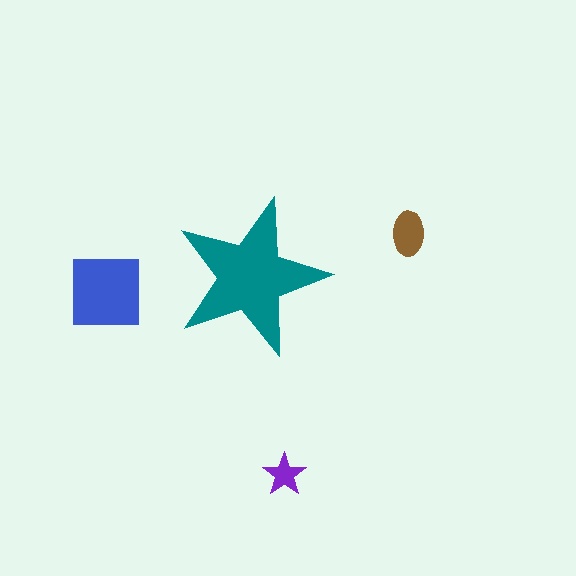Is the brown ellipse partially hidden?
No, the brown ellipse is fully visible.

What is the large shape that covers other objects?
A teal star.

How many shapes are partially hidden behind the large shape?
0 shapes are partially hidden.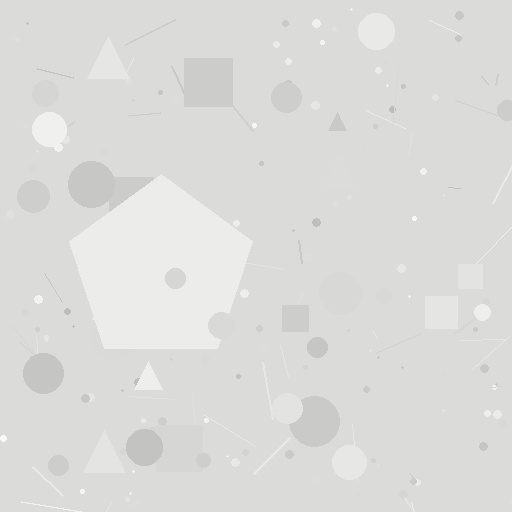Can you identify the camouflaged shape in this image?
The camouflaged shape is a pentagon.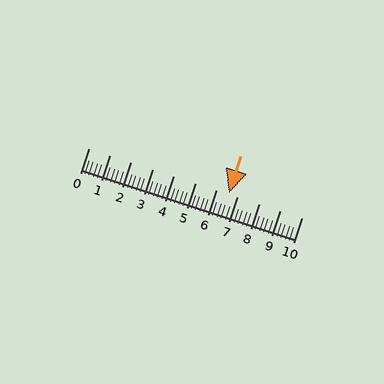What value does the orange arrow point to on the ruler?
The orange arrow points to approximately 6.6.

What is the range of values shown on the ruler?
The ruler shows values from 0 to 10.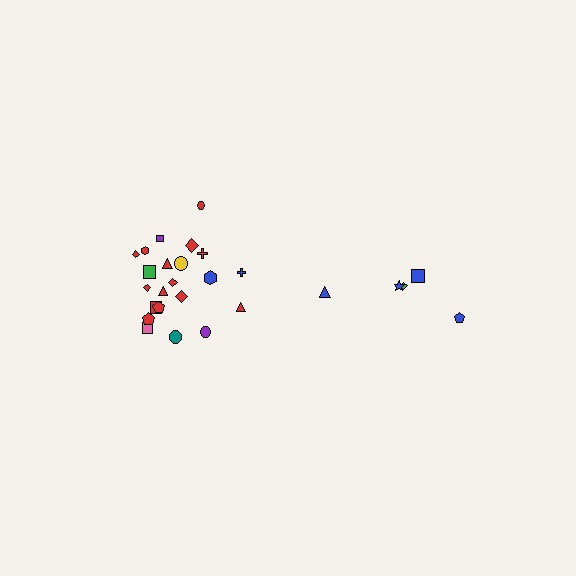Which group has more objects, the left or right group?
The left group.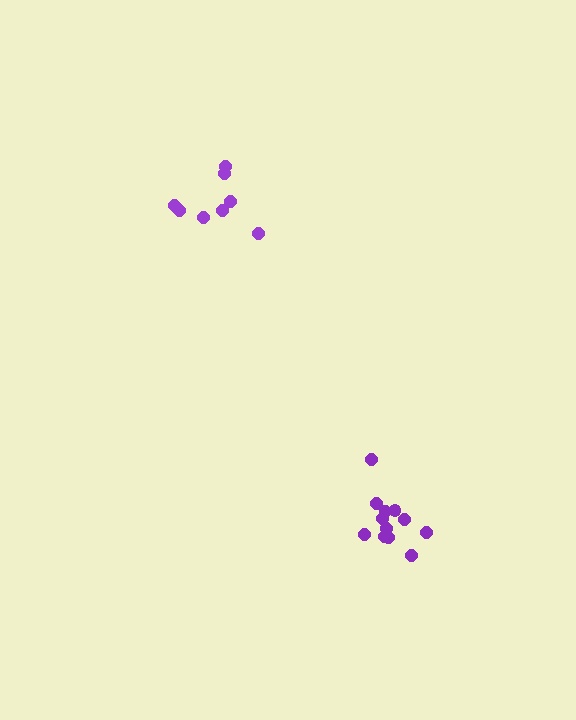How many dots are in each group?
Group 1: 12 dots, Group 2: 8 dots (20 total).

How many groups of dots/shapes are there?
There are 2 groups.